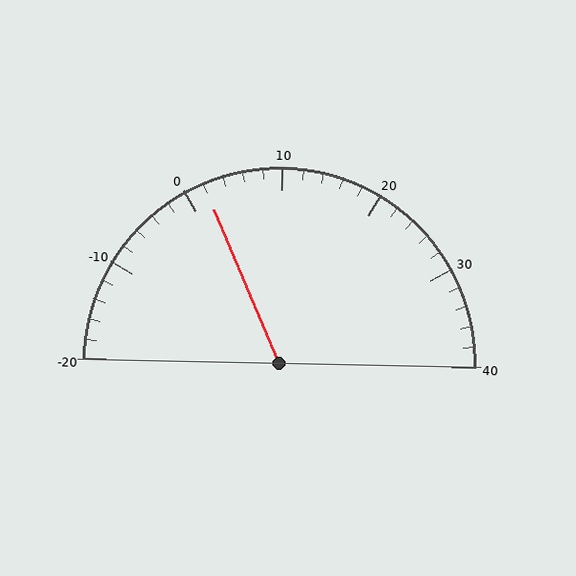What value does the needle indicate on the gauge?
The needle indicates approximately 2.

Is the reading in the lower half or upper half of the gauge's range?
The reading is in the lower half of the range (-20 to 40).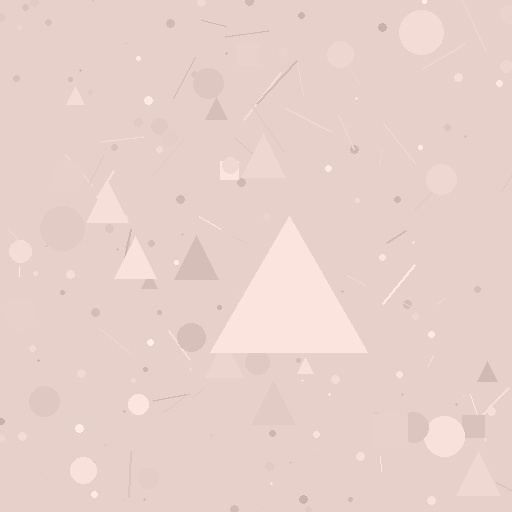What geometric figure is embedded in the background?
A triangle is embedded in the background.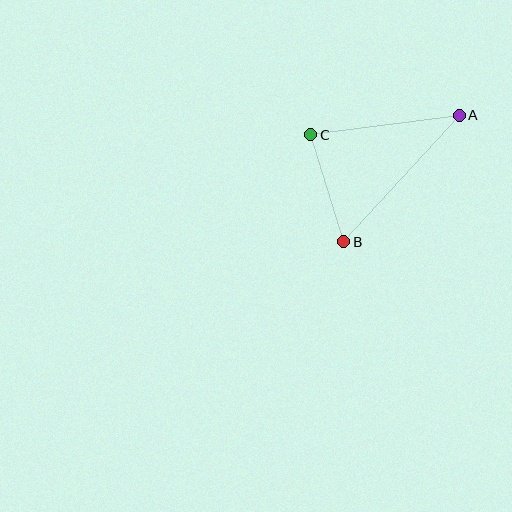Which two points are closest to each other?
Points B and C are closest to each other.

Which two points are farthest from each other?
Points A and B are farthest from each other.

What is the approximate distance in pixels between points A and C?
The distance between A and C is approximately 150 pixels.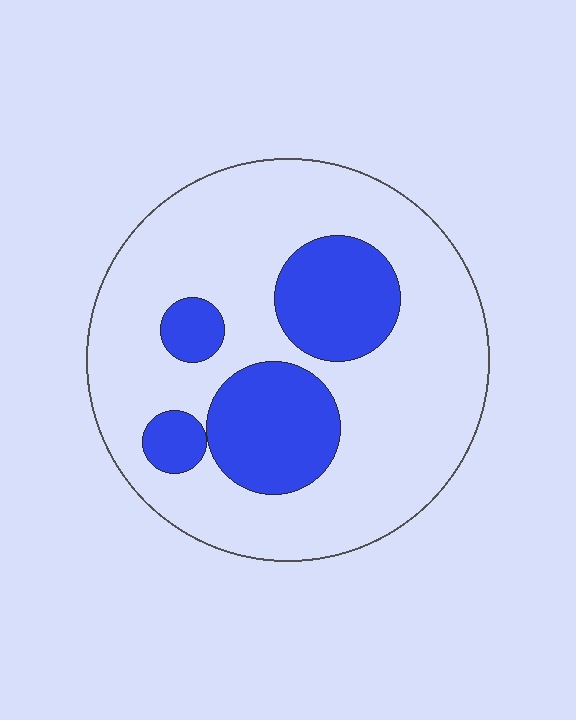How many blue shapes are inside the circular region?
4.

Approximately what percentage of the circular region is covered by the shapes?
Approximately 25%.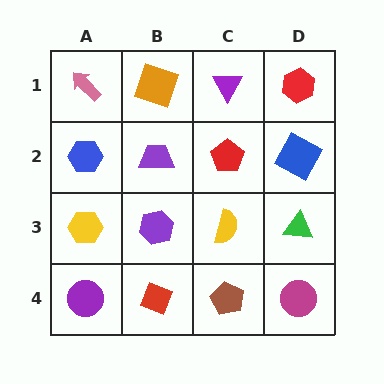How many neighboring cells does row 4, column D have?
2.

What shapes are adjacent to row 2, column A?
A pink arrow (row 1, column A), a yellow hexagon (row 3, column A), a purple trapezoid (row 2, column B).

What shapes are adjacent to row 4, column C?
A yellow semicircle (row 3, column C), a red diamond (row 4, column B), a magenta circle (row 4, column D).